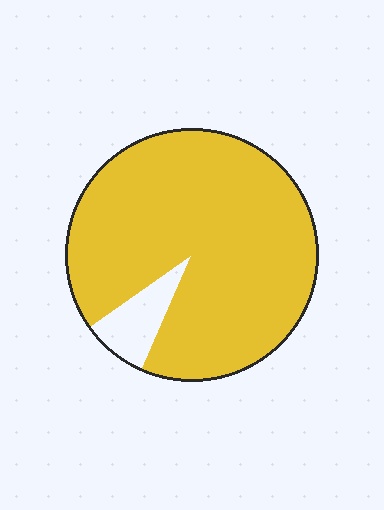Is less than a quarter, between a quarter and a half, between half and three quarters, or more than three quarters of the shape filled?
More than three quarters.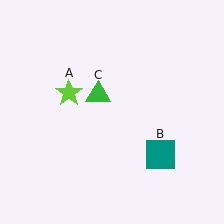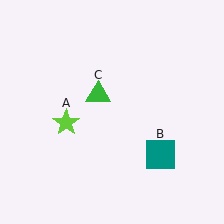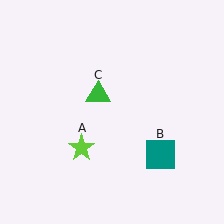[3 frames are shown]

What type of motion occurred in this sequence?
The lime star (object A) rotated counterclockwise around the center of the scene.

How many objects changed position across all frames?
1 object changed position: lime star (object A).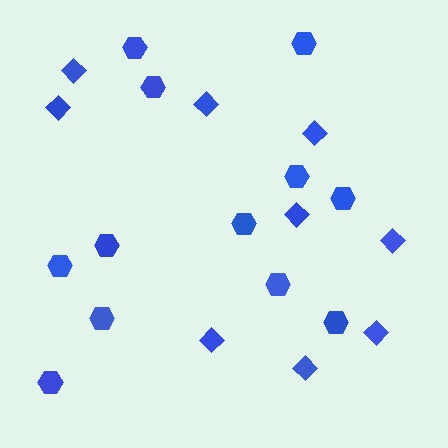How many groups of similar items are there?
There are 2 groups: one group of diamonds (9) and one group of hexagons (12).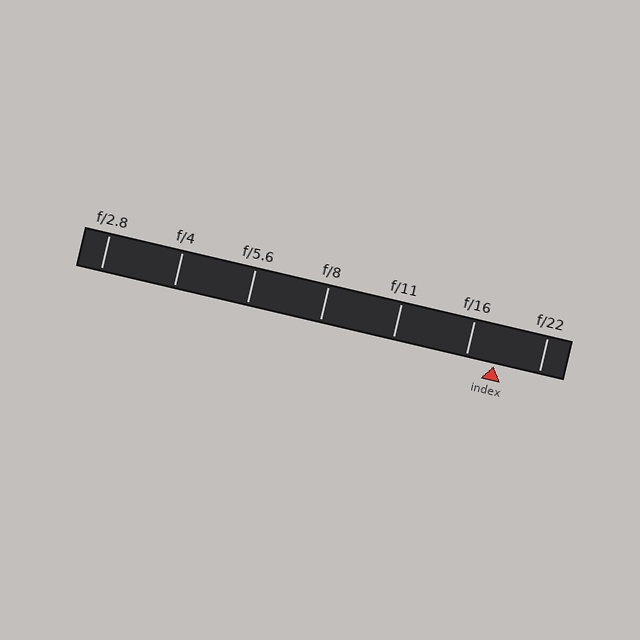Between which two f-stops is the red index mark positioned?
The index mark is between f/16 and f/22.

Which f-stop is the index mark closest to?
The index mark is closest to f/16.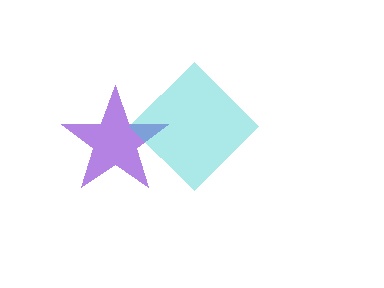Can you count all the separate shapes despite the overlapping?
Yes, there are 2 separate shapes.